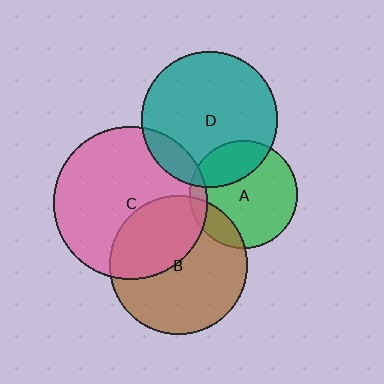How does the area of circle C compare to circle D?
Approximately 1.3 times.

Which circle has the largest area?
Circle C (pink).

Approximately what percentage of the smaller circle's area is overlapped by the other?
Approximately 15%.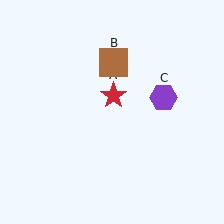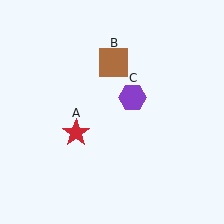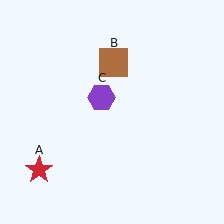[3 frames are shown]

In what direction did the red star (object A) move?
The red star (object A) moved down and to the left.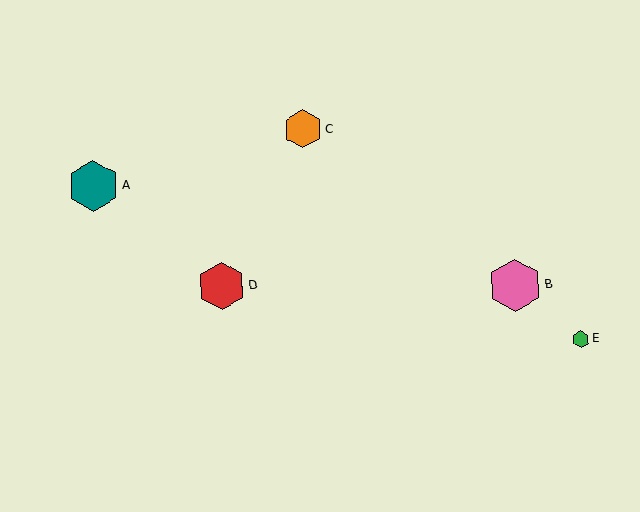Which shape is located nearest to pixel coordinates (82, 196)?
The teal hexagon (labeled A) at (93, 186) is nearest to that location.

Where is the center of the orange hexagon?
The center of the orange hexagon is at (302, 129).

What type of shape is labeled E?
Shape E is a green hexagon.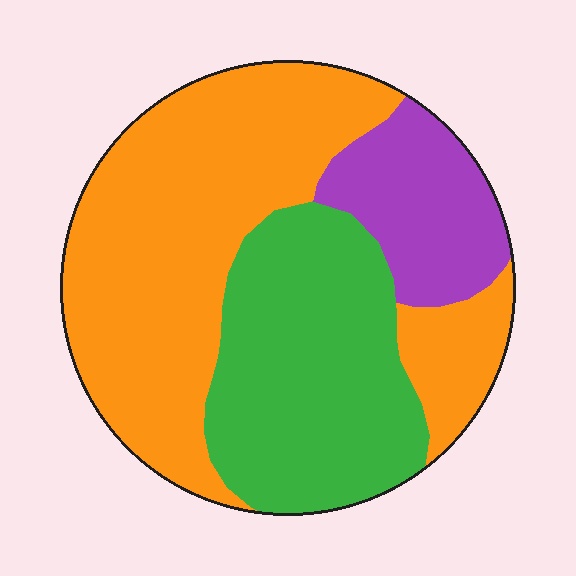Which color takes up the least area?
Purple, at roughly 15%.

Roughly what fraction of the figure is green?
Green takes up between a sixth and a third of the figure.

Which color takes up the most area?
Orange, at roughly 50%.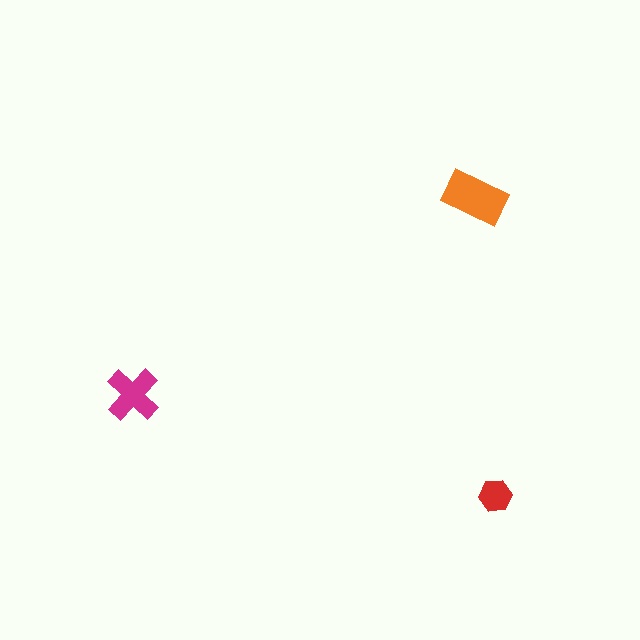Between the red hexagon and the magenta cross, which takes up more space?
The magenta cross.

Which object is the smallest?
The red hexagon.